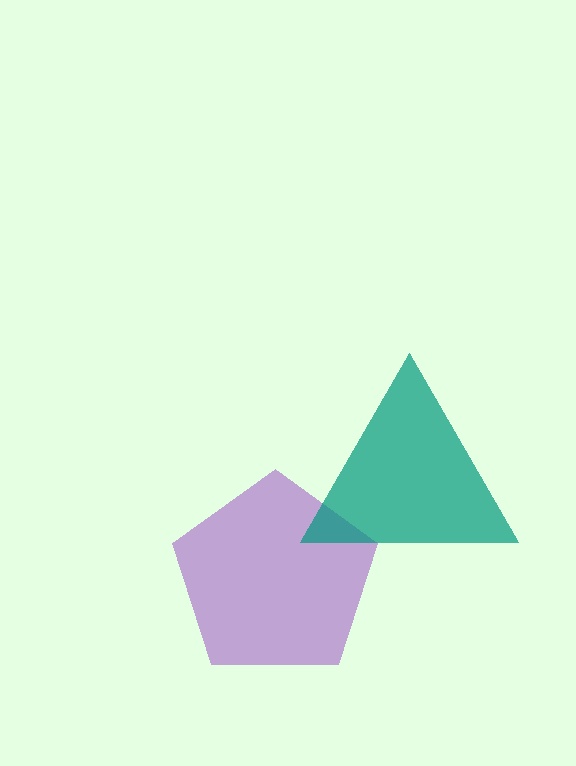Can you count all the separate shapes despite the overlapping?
Yes, there are 2 separate shapes.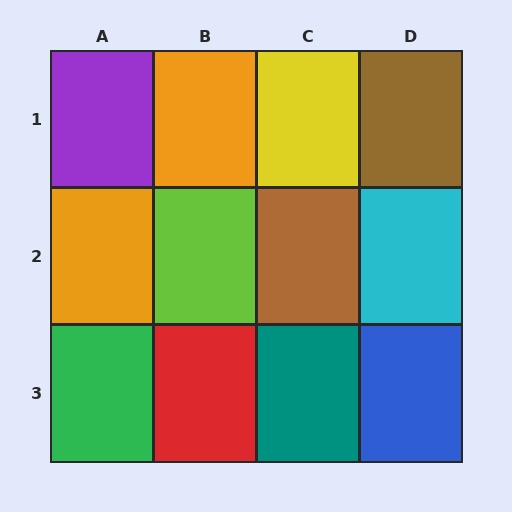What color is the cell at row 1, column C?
Yellow.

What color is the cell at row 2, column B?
Lime.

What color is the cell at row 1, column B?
Orange.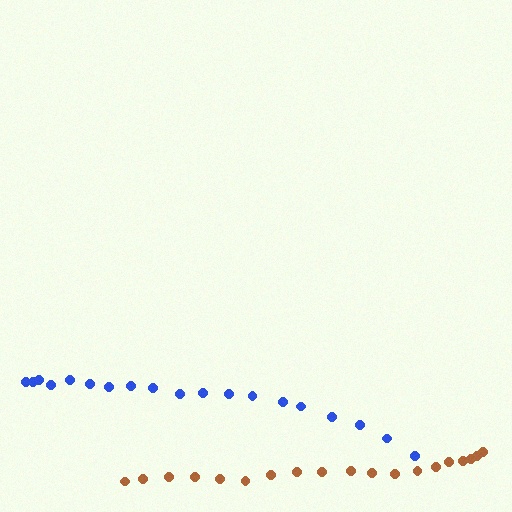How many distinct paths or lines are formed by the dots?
There are 2 distinct paths.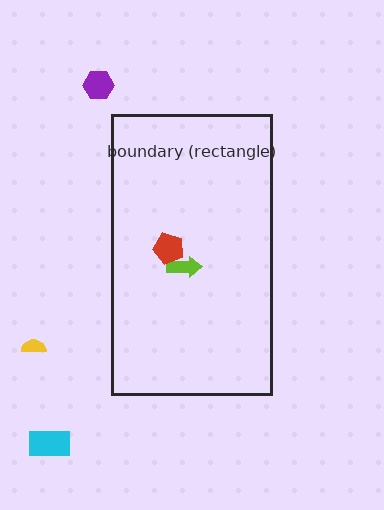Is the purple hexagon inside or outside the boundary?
Outside.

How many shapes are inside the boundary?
2 inside, 3 outside.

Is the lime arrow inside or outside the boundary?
Inside.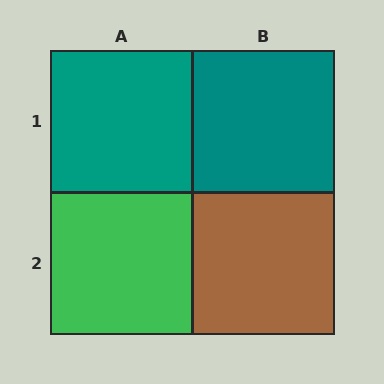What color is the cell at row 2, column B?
Brown.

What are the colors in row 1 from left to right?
Teal, teal.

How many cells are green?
1 cell is green.